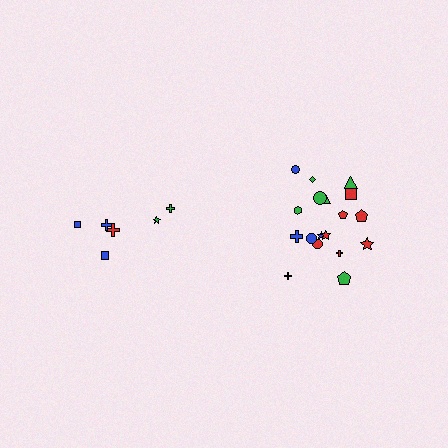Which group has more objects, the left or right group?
The right group.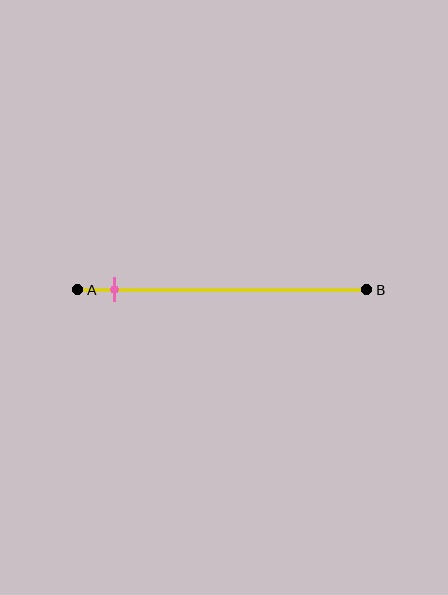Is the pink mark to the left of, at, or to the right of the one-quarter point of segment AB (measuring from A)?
The pink mark is to the left of the one-quarter point of segment AB.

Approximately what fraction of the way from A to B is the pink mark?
The pink mark is approximately 15% of the way from A to B.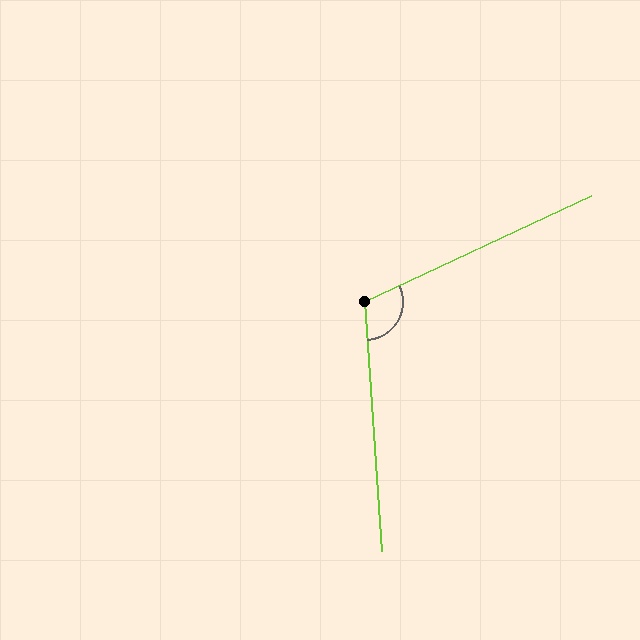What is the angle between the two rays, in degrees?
Approximately 111 degrees.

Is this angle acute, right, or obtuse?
It is obtuse.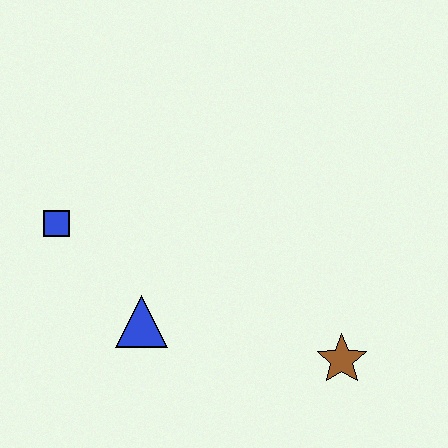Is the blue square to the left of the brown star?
Yes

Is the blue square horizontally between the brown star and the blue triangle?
No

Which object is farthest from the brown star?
The blue square is farthest from the brown star.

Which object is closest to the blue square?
The blue triangle is closest to the blue square.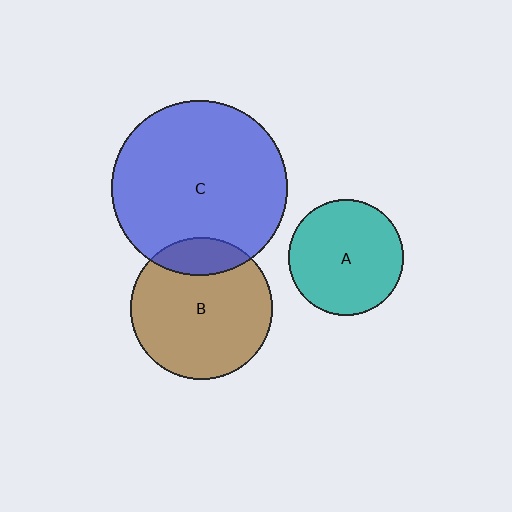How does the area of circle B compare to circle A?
Approximately 1.5 times.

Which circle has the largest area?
Circle C (blue).